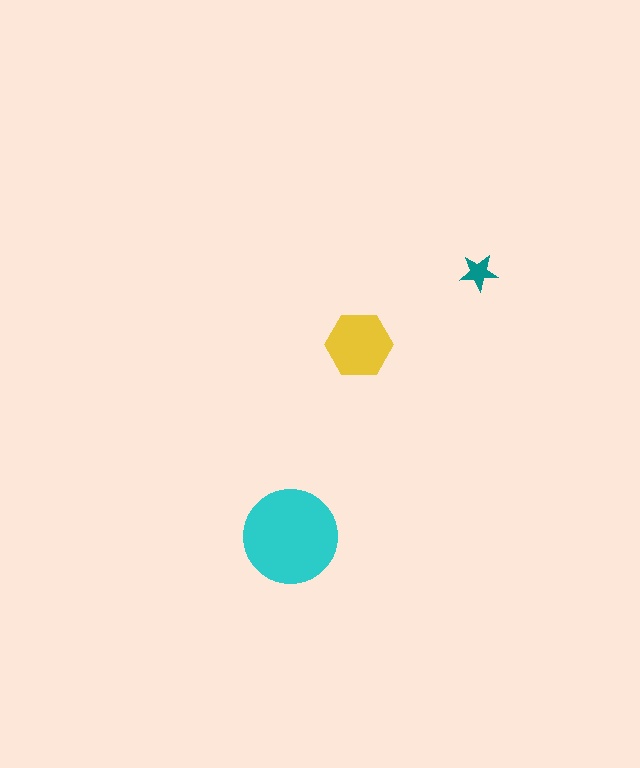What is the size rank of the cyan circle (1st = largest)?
1st.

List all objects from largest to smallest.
The cyan circle, the yellow hexagon, the teal star.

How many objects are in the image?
There are 3 objects in the image.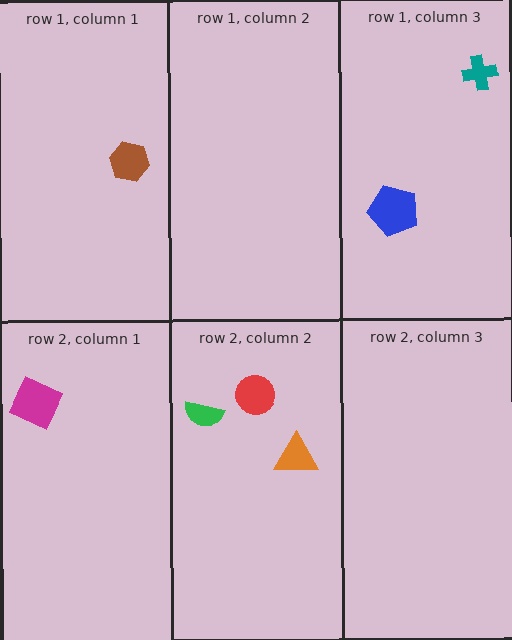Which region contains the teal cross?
The row 1, column 3 region.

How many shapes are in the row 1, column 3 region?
2.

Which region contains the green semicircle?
The row 2, column 2 region.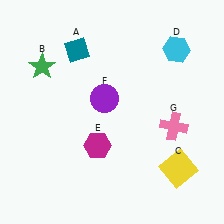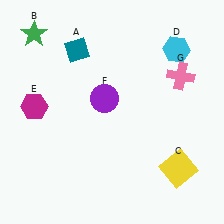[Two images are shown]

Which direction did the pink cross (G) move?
The pink cross (G) moved up.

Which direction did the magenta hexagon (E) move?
The magenta hexagon (E) moved left.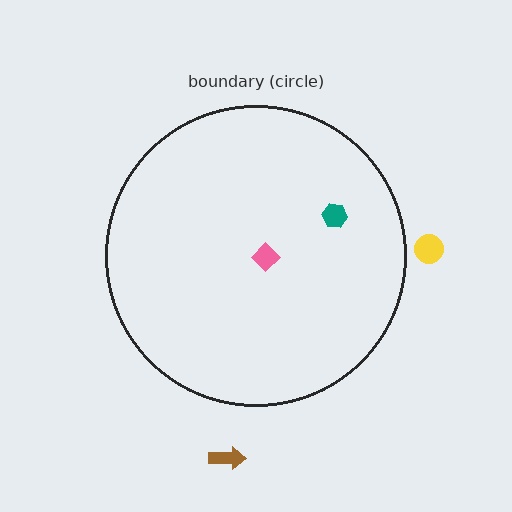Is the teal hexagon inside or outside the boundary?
Inside.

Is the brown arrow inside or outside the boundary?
Outside.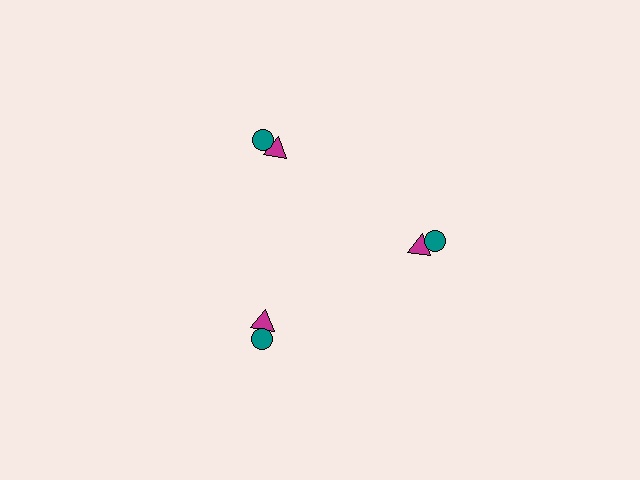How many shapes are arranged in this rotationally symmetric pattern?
There are 6 shapes, arranged in 3 groups of 2.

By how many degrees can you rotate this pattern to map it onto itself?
The pattern maps onto itself every 120 degrees of rotation.